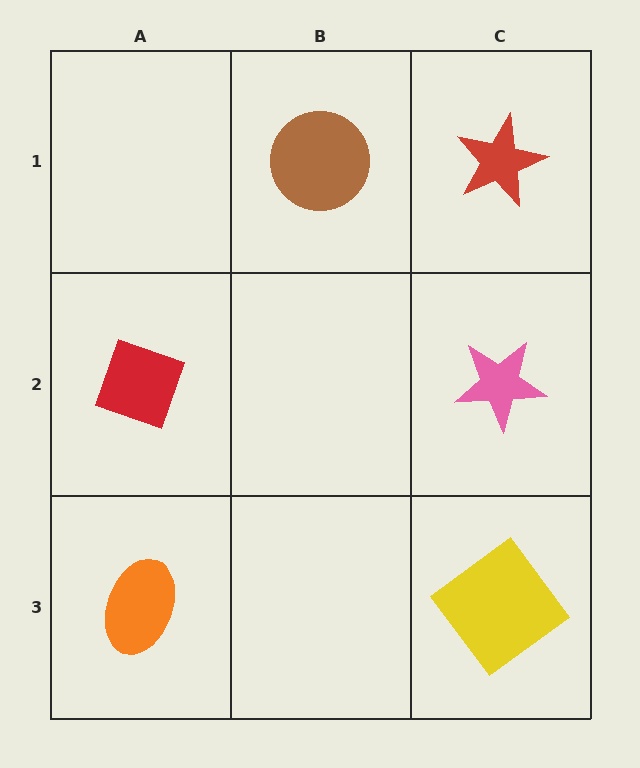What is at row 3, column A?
An orange ellipse.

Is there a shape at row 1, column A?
No, that cell is empty.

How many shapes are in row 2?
2 shapes.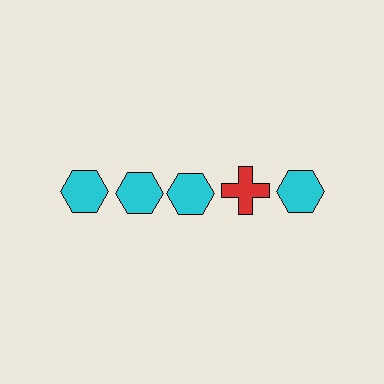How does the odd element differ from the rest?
It differs in both color (red instead of cyan) and shape (cross instead of hexagon).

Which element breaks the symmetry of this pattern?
The red cross in the top row, second from right column breaks the symmetry. All other shapes are cyan hexagons.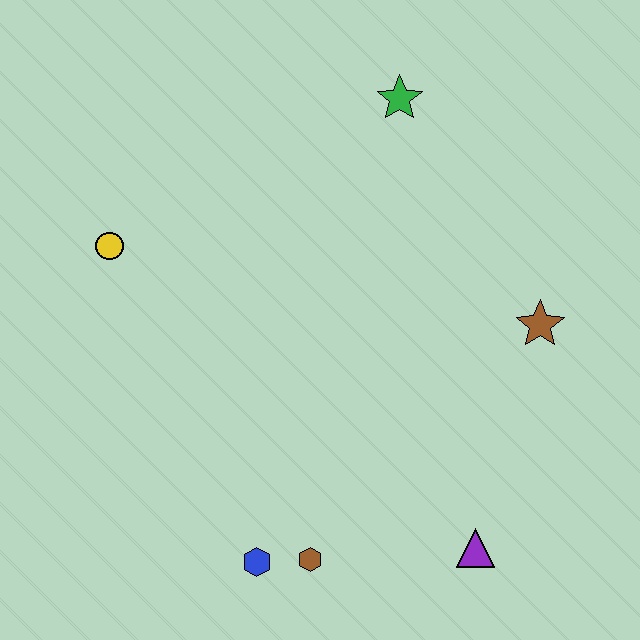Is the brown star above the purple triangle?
Yes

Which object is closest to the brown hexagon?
The blue hexagon is closest to the brown hexagon.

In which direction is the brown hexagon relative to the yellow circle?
The brown hexagon is below the yellow circle.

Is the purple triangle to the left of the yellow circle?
No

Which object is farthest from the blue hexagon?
The green star is farthest from the blue hexagon.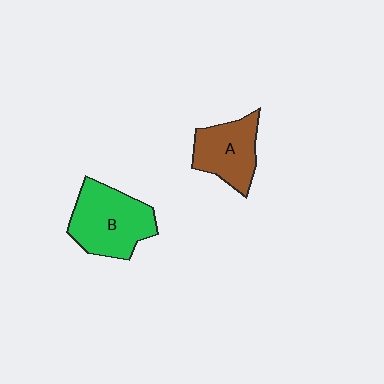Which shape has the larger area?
Shape B (green).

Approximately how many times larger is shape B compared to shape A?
Approximately 1.3 times.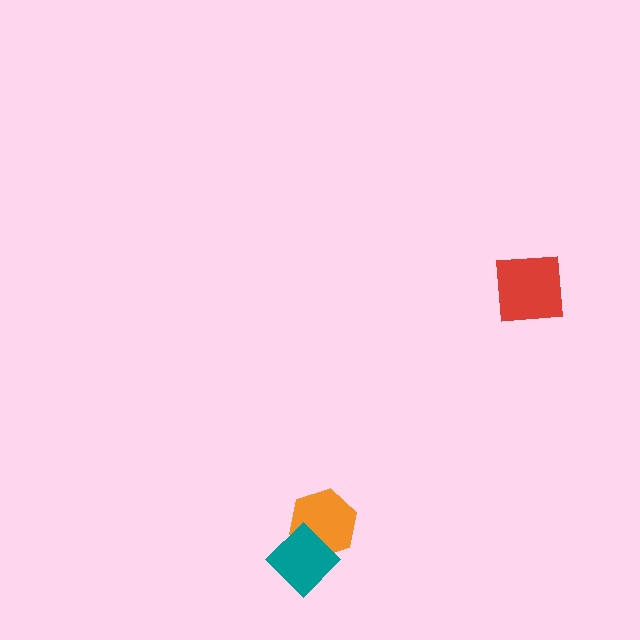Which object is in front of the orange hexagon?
The teal diamond is in front of the orange hexagon.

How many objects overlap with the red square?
0 objects overlap with the red square.